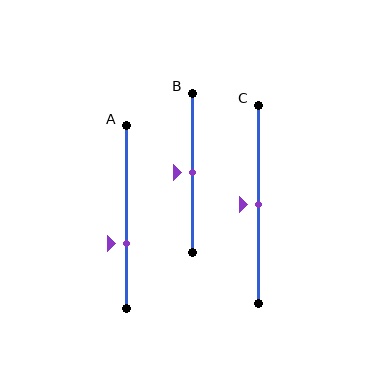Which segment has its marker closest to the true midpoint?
Segment B has its marker closest to the true midpoint.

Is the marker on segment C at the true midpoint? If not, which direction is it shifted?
Yes, the marker on segment C is at the true midpoint.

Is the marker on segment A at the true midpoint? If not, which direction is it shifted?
No, the marker on segment A is shifted downward by about 15% of the segment length.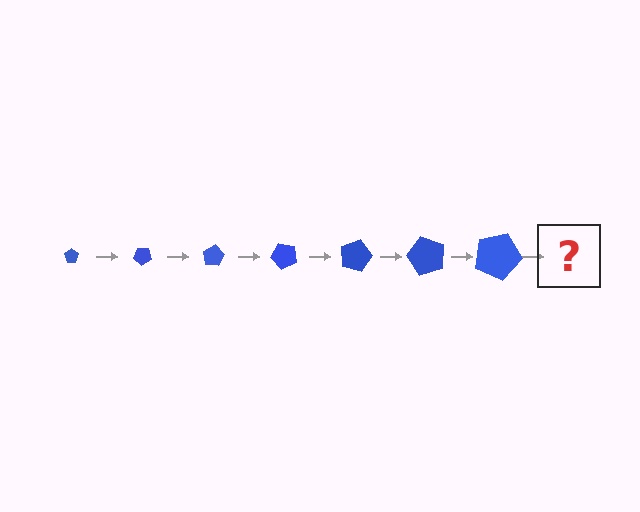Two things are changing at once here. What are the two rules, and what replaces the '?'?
The two rules are that the pentagon grows larger each step and it rotates 40 degrees each step. The '?' should be a pentagon, larger than the previous one and rotated 280 degrees from the start.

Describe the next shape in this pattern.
It should be a pentagon, larger than the previous one and rotated 280 degrees from the start.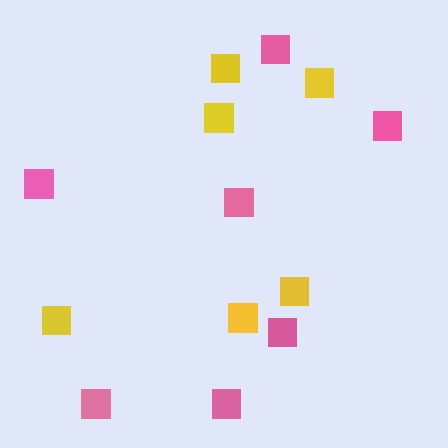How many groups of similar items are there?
There are 2 groups: one group of yellow squares (6) and one group of pink squares (7).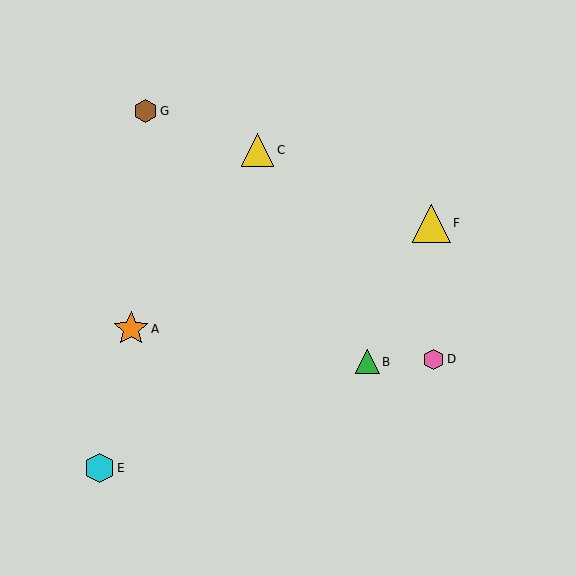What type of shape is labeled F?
Shape F is a yellow triangle.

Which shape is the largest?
The yellow triangle (labeled F) is the largest.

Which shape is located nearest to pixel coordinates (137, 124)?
The brown hexagon (labeled G) at (145, 111) is nearest to that location.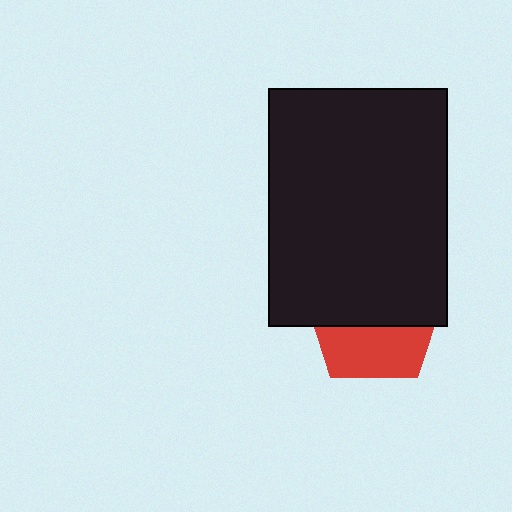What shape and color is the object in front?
The object in front is a black rectangle.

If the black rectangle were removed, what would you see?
You would see the complete red pentagon.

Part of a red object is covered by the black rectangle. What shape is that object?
It is a pentagon.